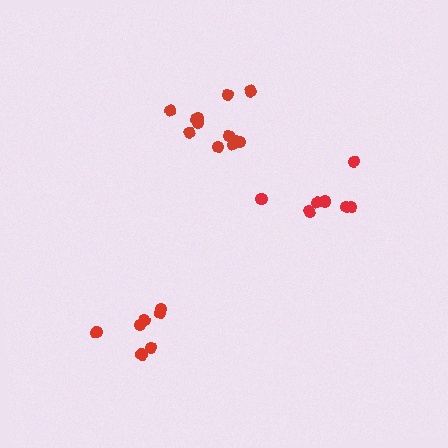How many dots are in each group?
Group 1: 12 dots, Group 2: 7 dots, Group 3: 7 dots (26 total).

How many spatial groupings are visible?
There are 3 spatial groupings.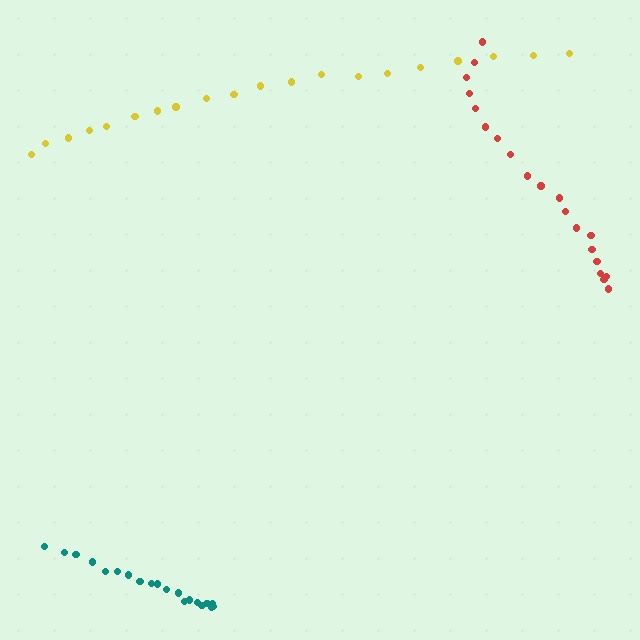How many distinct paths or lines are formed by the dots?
There are 3 distinct paths.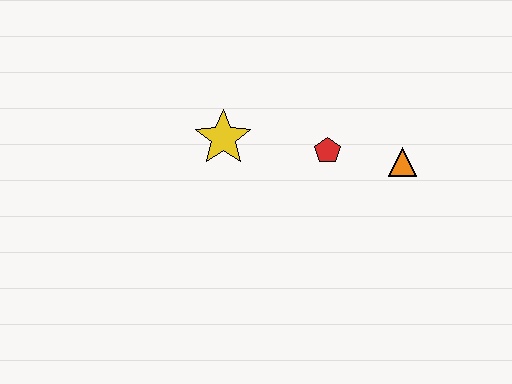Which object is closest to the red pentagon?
The orange triangle is closest to the red pentagon.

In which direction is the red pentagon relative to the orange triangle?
The red pentagon is to the left of the orange triangle.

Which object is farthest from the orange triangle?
The yellow star is farthest from the orange triangle.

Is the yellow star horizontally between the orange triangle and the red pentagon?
No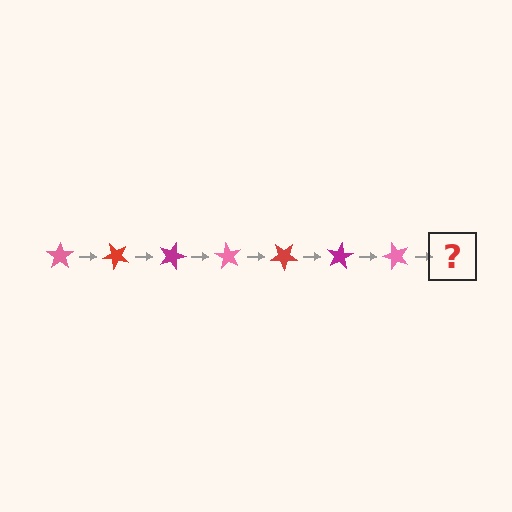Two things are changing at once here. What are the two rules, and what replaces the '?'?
The two rules are that it rotates 45 degrees each step and the color cycles through pink, red, and magenta. The '?' should be a red star, rotated 315 degrees from the start.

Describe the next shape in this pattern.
It should be a red star, rotated 315 degrees from the start.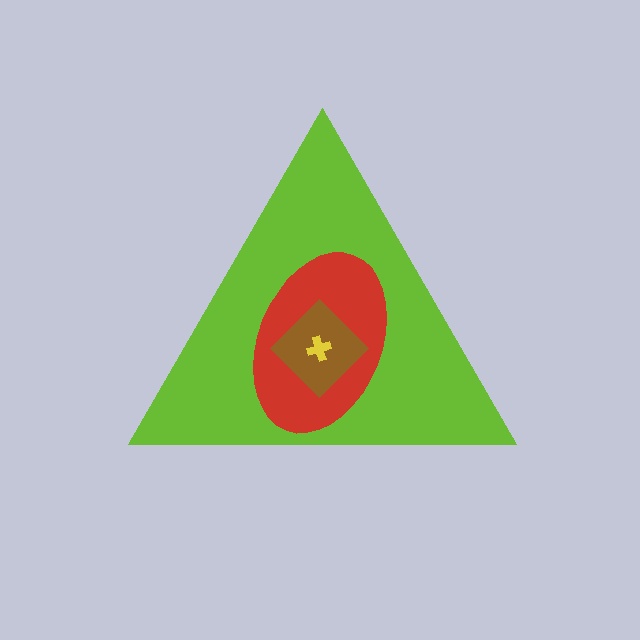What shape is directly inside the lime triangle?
The red ellipse.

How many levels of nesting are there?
4.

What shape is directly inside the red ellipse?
The brown diamond.